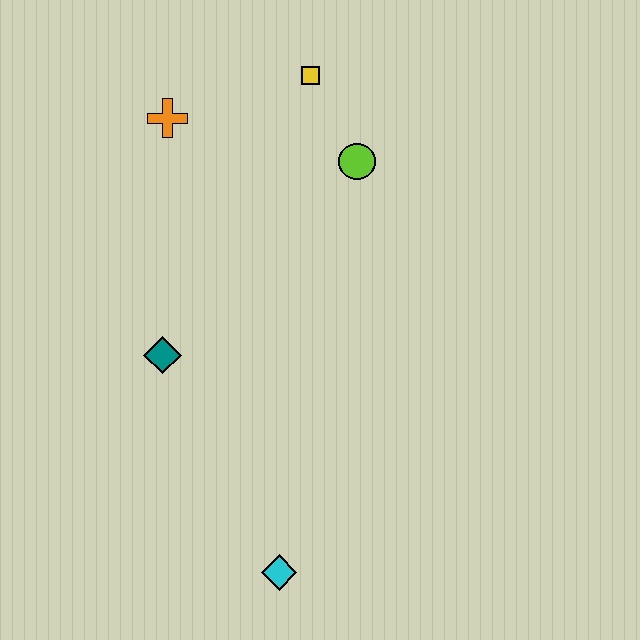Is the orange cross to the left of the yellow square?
Yes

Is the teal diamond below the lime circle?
Yes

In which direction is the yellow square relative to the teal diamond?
The yellow square is above the teal diamond.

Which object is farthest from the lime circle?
The cyan diamond is farthest from the lime circle.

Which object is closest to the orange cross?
The yellow square is closest to the orange cross.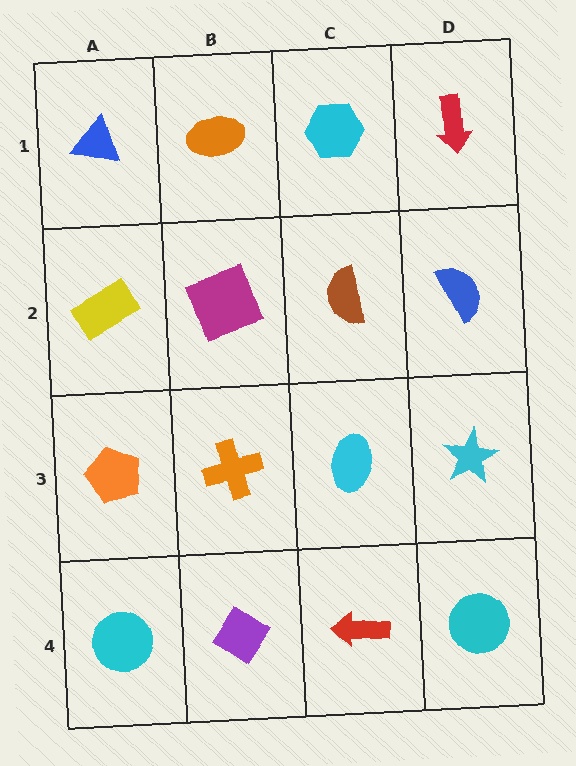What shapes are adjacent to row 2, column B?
An orange ellipse (row 1, column B), an orange cross (row 3, column B), a yellow rectangle (row 2, column A), a brown semicircle (row 2, column C).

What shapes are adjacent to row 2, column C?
A cyan hexagon (row 1, column C), a cyan ellipse (row 3, column C), a magenta square (row 2, column B), a blue semicircle (row 2, column D).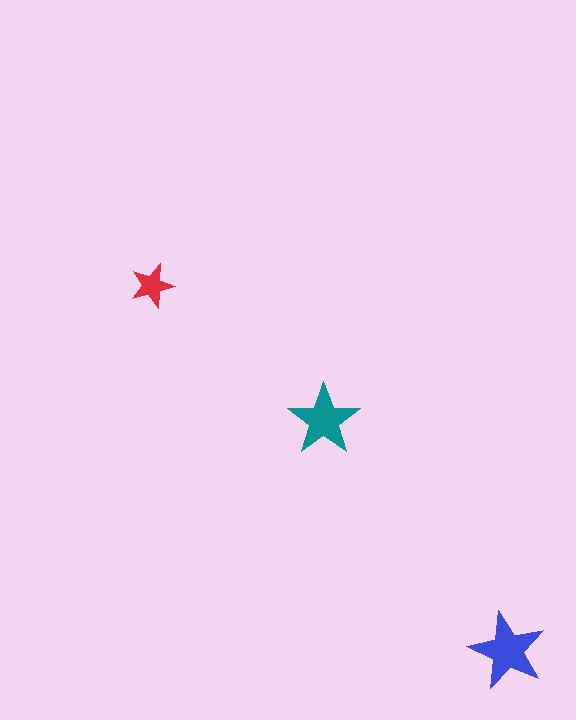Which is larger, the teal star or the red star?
The teal one.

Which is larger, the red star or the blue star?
The blue one.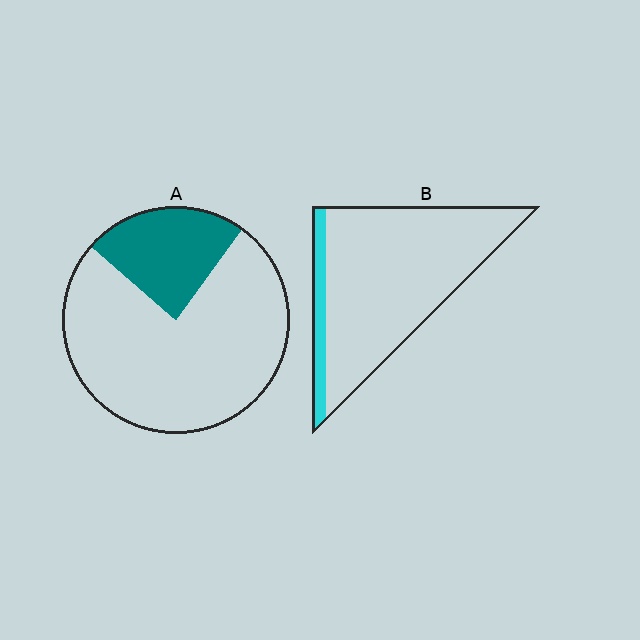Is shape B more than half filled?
No.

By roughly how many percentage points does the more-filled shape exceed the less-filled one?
By roughly 10 percentage points (A over B).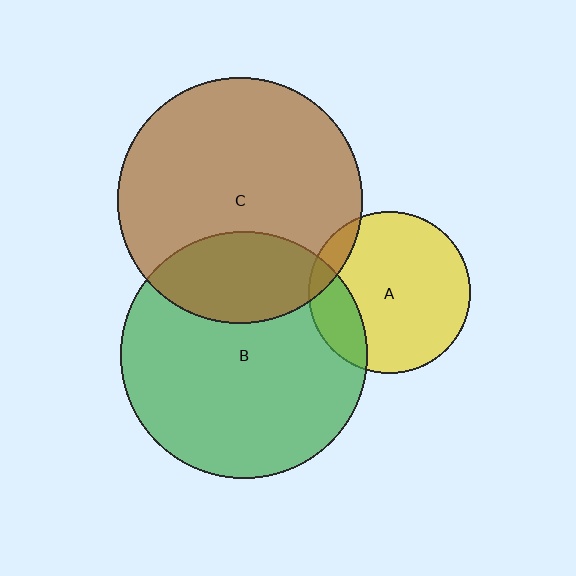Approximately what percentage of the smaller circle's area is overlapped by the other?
Approximately 20%.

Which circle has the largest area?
Circle B (green).